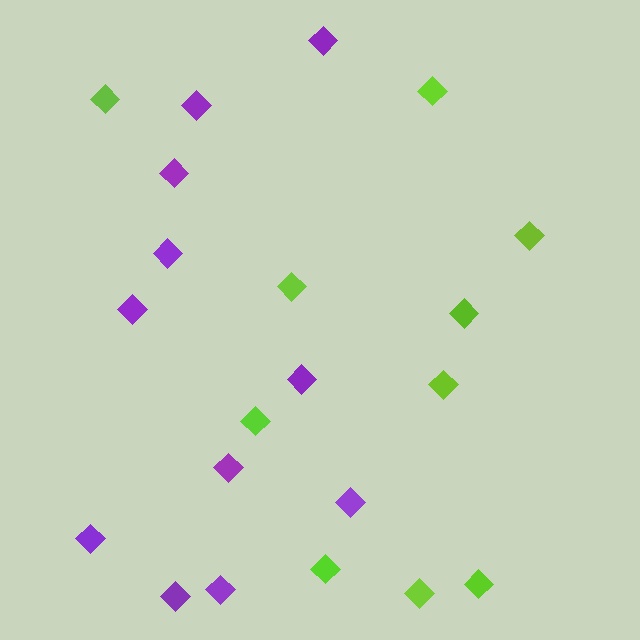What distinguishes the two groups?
There are 2 groups: one group of lime diamonds (10) and one group of purple diamonds (11).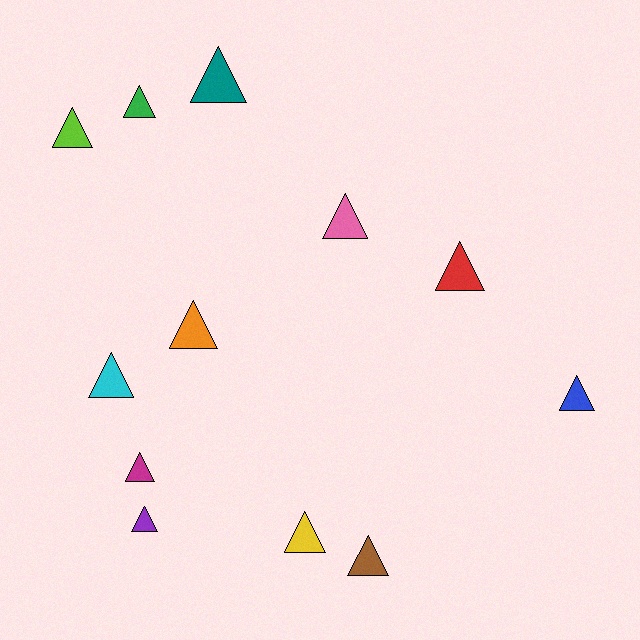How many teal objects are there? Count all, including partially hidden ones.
There is 1 teal object.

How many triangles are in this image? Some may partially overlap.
There are 12 triangles.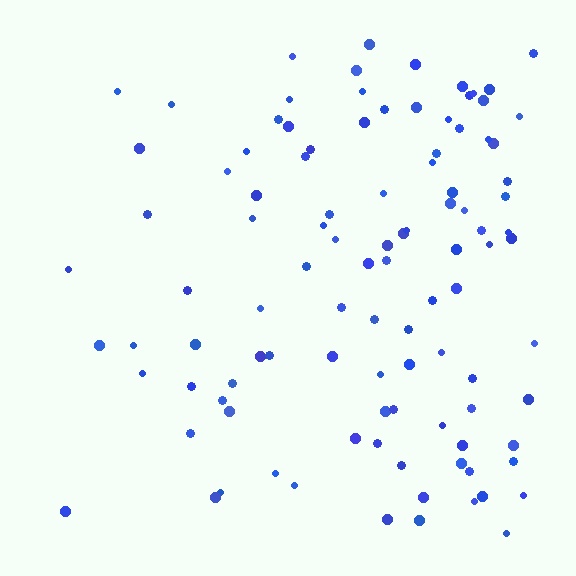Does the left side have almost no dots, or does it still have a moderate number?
Still a moderate number, just noticeably fewer than the right.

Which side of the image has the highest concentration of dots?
The right.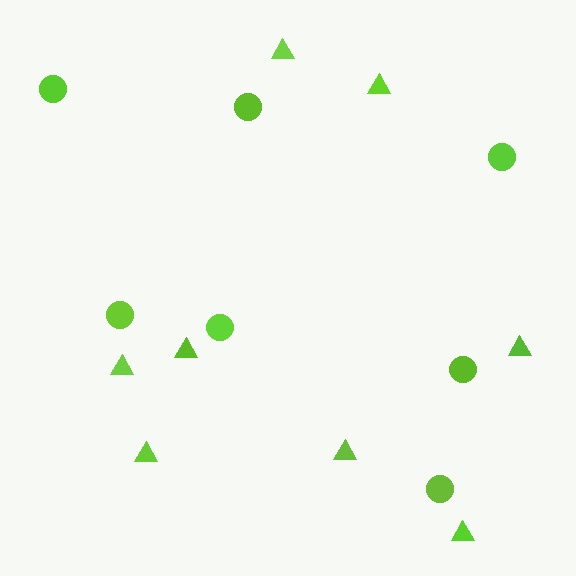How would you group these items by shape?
There are 2 groups: one group of triangles (8) and one group of circles (7).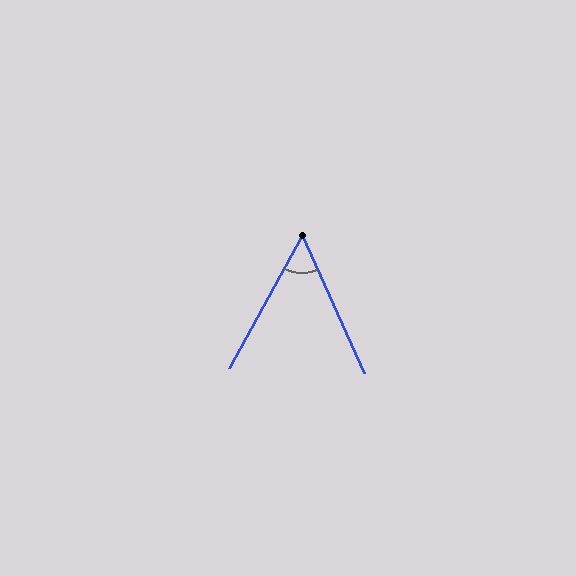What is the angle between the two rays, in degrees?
Approximately 53 degrees.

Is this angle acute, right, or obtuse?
It is acute.